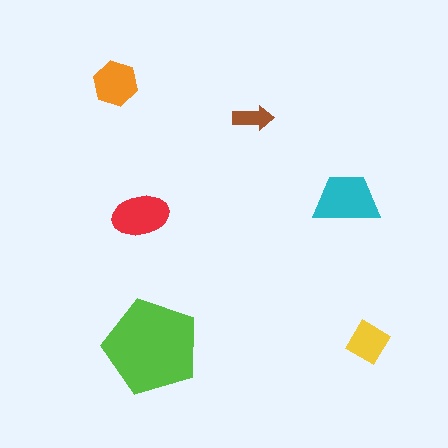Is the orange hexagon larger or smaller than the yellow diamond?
Larger.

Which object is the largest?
The lime pentagon.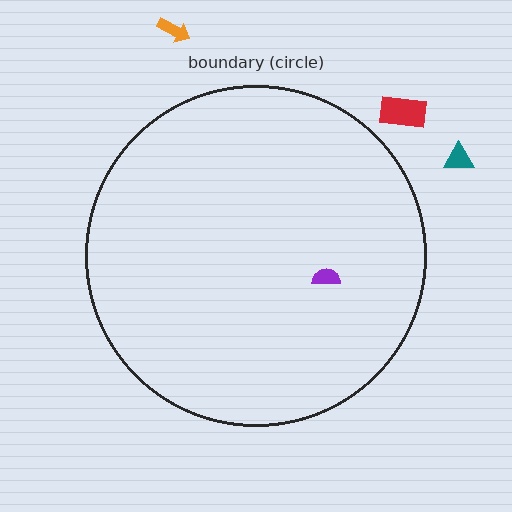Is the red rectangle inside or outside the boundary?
Outside.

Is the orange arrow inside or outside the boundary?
Outside.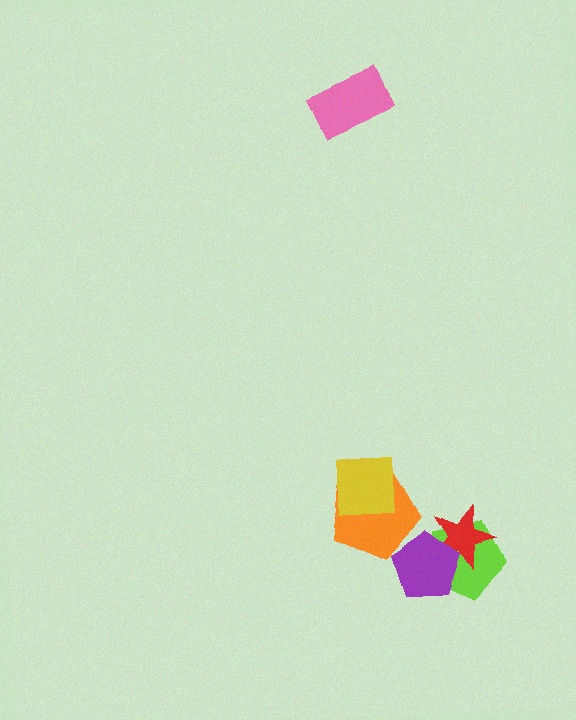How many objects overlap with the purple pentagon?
3 objects overlap with the purple pentagon.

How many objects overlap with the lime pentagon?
2 objects overlap with the lime pentagon.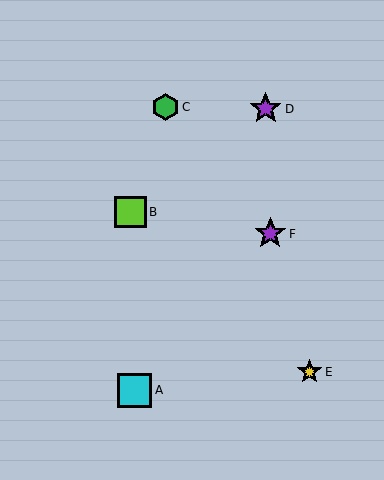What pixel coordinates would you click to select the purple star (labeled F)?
Click at (270, 234) to select the purple star F.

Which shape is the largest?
The cyan square (labeled A) is the largest.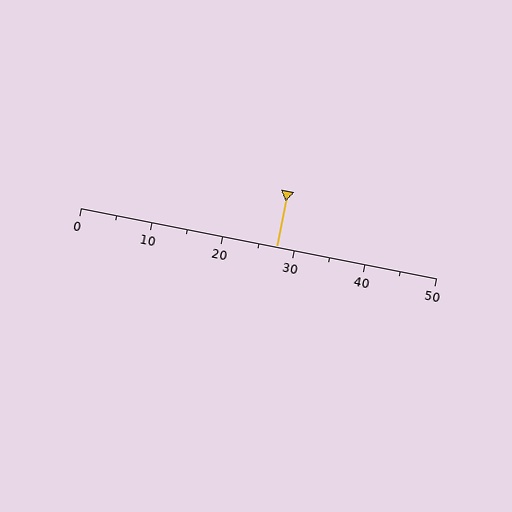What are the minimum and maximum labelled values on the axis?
The axis runs from 0 to 50.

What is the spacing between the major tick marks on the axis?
The major ticks are spaced 10 apart.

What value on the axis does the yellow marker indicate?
The marker indicates approximately 27.5.